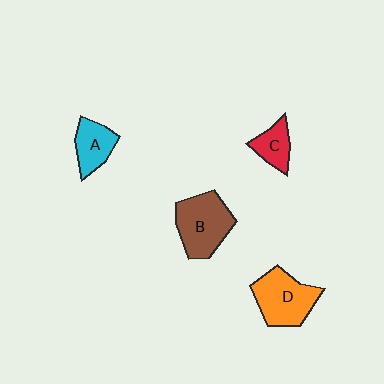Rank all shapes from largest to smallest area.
From largest to smallest: B (brown), D (orange), A (cyan), C (red).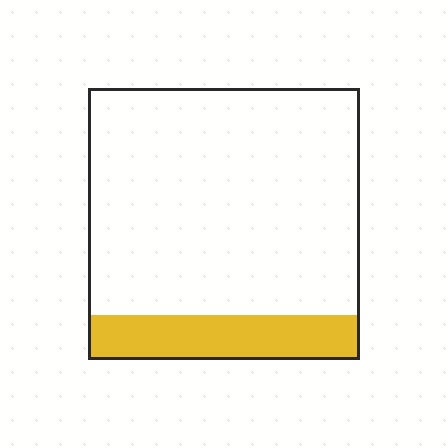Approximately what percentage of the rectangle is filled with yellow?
Approximately 15%.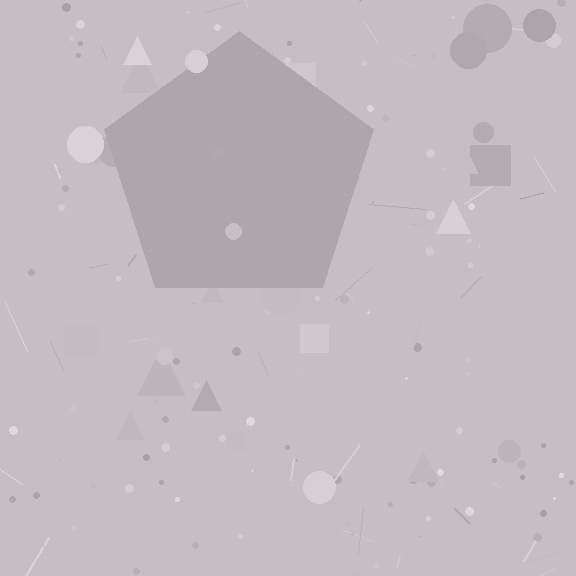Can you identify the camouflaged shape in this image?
The camouflaged shape is a pentagon.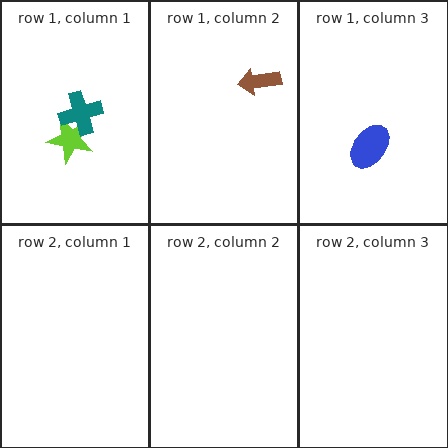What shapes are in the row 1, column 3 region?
The blue ellipse.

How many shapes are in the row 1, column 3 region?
1.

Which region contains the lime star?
The row 1, column 1 region.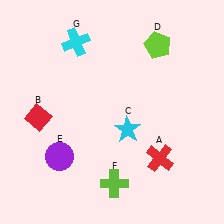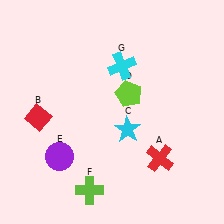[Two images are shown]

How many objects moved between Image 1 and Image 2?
3 objects moved between the two images.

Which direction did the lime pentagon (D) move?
The lime pentagon (D) moved down.